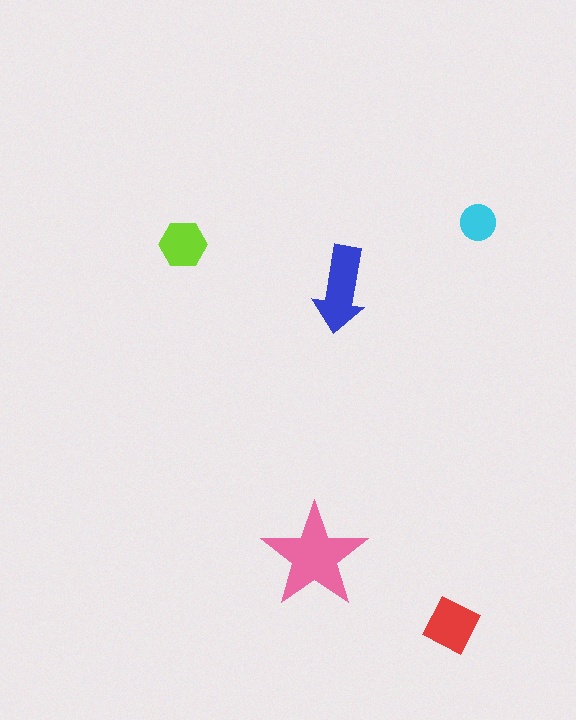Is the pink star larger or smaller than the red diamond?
Larger.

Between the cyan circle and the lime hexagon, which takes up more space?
The lime hexagon.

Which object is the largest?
The pink star.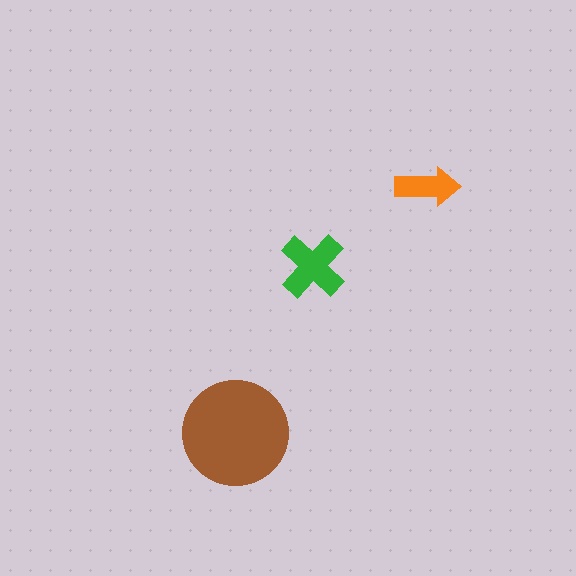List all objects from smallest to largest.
The orange arrow, the green cross, the brown circle.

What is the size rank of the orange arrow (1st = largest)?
3rd.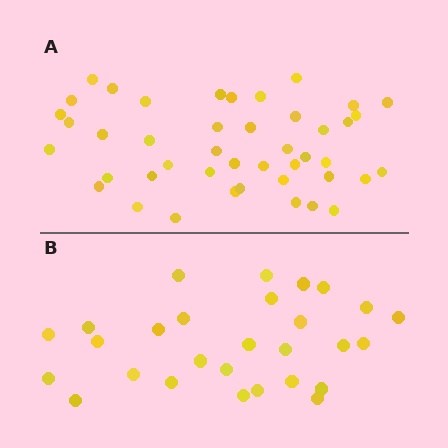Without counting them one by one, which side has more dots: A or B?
Region A (the top region) has more dots.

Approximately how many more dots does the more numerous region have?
Region A has approximately 15 more dots than region B.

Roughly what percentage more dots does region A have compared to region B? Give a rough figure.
About 55% more.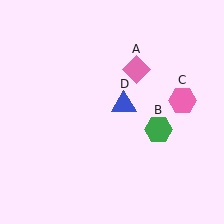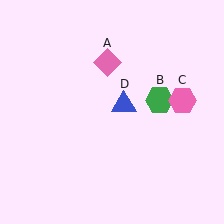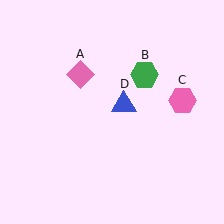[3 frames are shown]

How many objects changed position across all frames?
2 objects changed position: pink diamond (object A), green hexagon (object B).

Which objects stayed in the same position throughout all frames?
Pink hexagon (object C) and blue triangle (object D) remained stationary.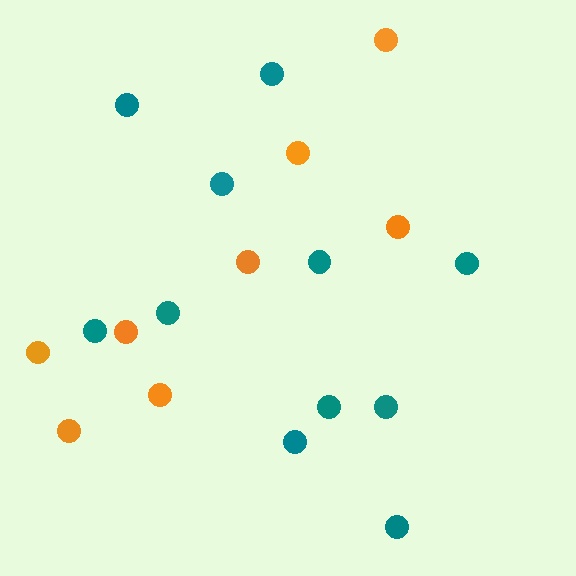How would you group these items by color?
There are 2 groups: one group of orange circles (8) and one group of teal circles (11).